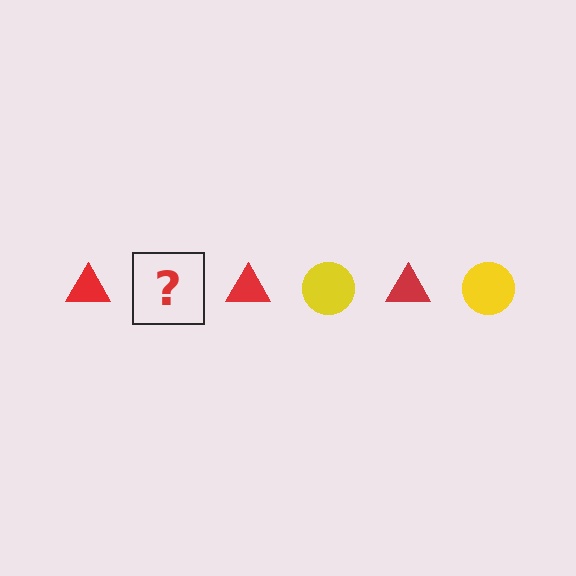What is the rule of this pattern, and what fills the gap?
The rule is that the pattern alternates between red triangle and yellow circle. The gap should be filled with a yellow circle.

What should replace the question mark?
The question mark should be replaced with a yellow circle.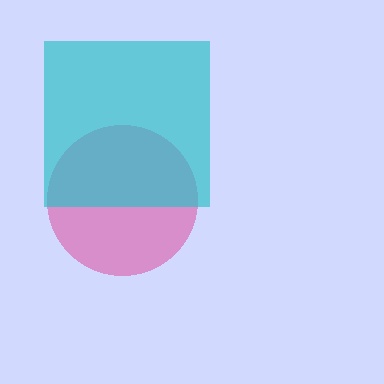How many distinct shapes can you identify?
There are 2 distinct shapes: a pink circle, a cyan square.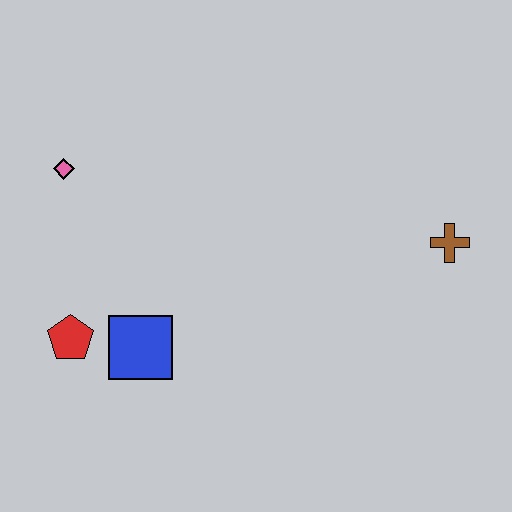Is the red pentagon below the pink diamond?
Yes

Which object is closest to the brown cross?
The blue square is closest to the brown cross.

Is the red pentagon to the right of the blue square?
No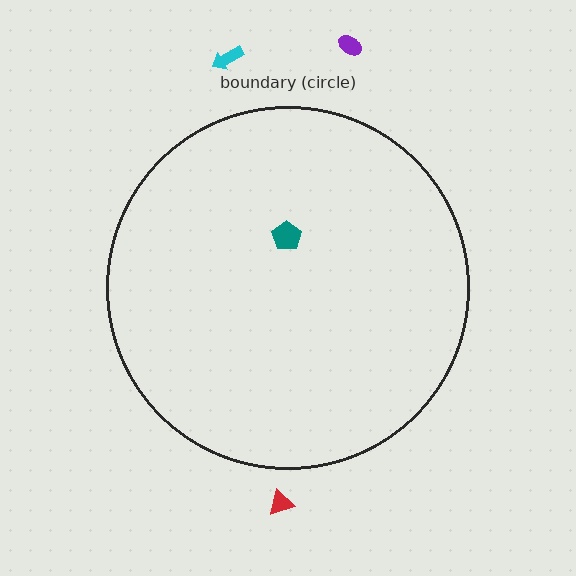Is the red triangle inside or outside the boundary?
Outside.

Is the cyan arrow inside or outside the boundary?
Outside.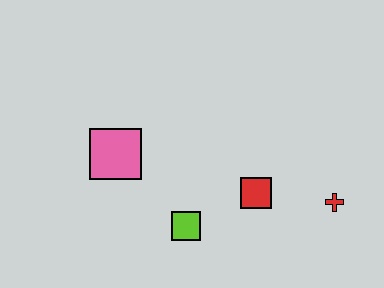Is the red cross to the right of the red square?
Yes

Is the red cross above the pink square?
No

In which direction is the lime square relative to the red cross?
The lime square is to the left of the red cross.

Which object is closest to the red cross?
The red square is closest to the red cross.